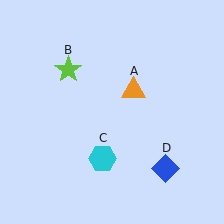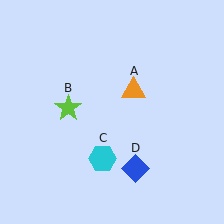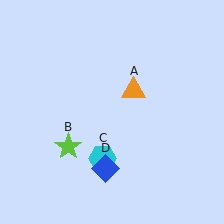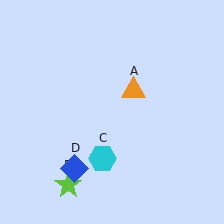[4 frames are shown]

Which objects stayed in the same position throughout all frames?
Orange triangle (object A) and cyan hexagon (object C) remained stationary.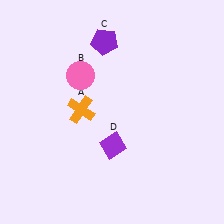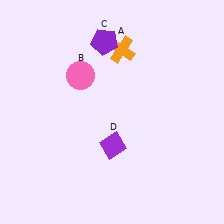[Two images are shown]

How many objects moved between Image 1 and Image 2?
1 object moved between the two images.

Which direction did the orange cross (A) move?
The orange cross (A) moved up.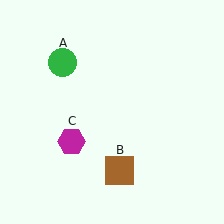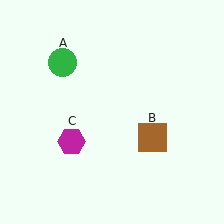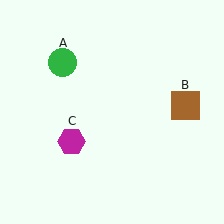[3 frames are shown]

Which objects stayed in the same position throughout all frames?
Green circle (object A) and magenta hexagon (object C) remained stationary.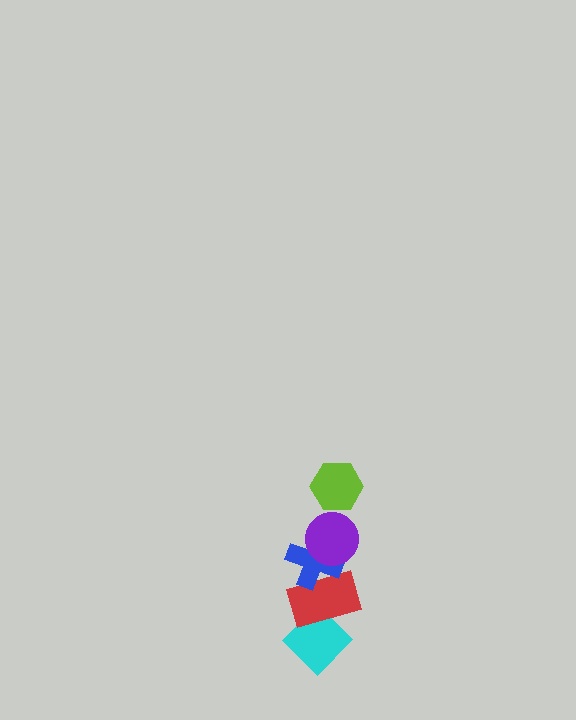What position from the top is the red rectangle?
The red rectangle is 4th from the top.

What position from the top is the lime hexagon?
The lime hexagon is 1st from the top.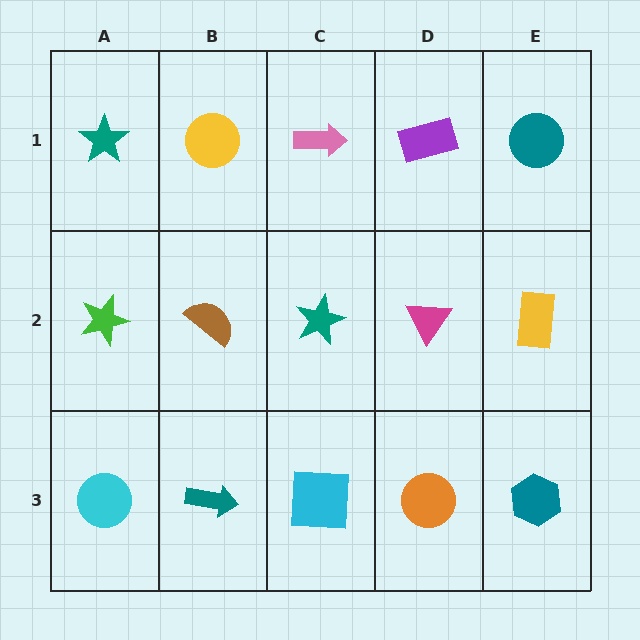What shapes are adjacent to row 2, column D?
A purple rectangle (row 1, column D), an orange circle (row 3, column D), a teal star (row 2, column C), a yellow rectangle (row 2, column E).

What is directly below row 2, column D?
An orange circle.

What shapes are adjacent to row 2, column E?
A teal circle (row 1, column E), a teal hexagon (row 3, column E), a magenta triangle (row 2, column D).